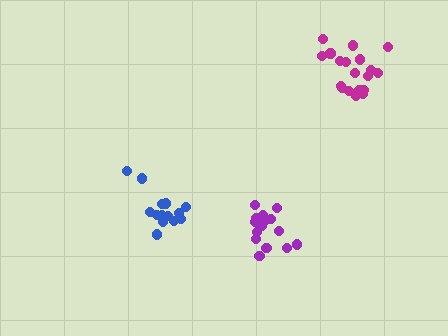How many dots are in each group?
Group 1: 16 dots, Group 2: 19 dots, Group 3: 14 dots (49 total).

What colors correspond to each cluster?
The clusters are colored: purple, magenta, blue.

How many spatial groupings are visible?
There are 3 spatial groupings.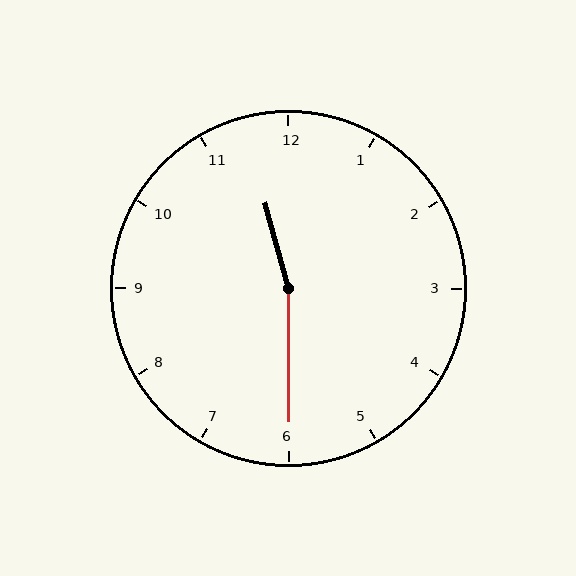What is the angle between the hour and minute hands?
Approximately 165 degrees.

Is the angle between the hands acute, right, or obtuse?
It is obtuse.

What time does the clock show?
11:30.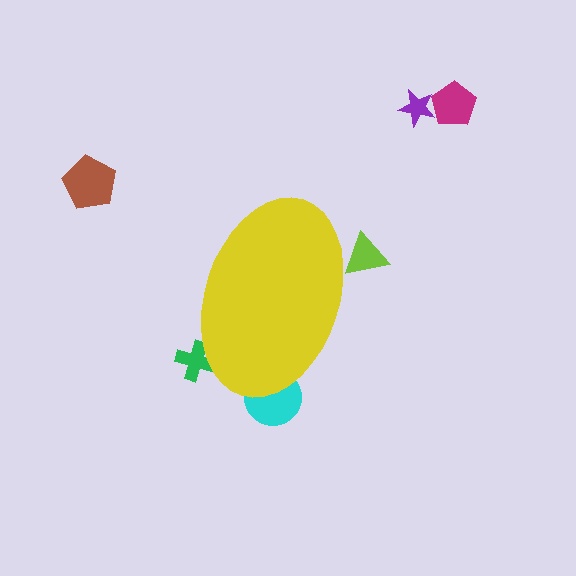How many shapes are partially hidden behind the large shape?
3 shapes are partially hidden.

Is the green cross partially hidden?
Yes, the green cross is partially hidden behind the yellow ellipse.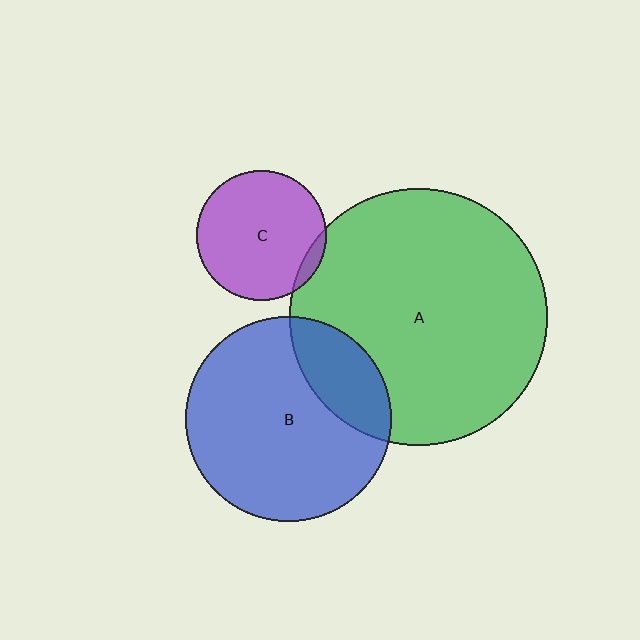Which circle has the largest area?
Circle A (green).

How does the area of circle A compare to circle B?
Approximately 1.6 times.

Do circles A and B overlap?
Yes.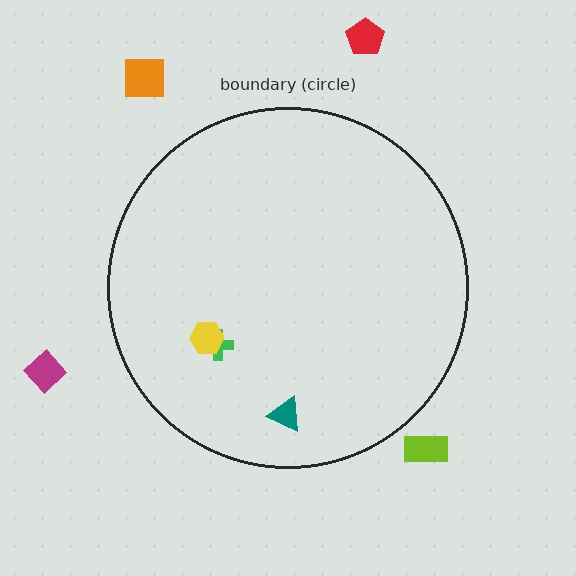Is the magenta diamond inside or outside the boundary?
Outside.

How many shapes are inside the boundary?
3 inside, 4 outside.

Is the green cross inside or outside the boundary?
Inside.